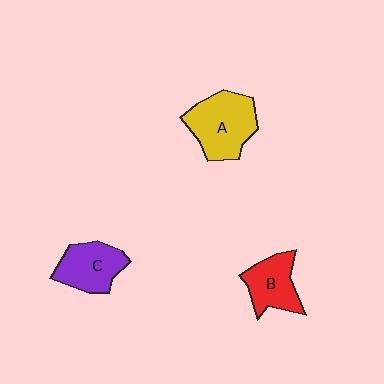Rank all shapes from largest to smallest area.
From largest to smallest: A (yellow), C (purple), B (red).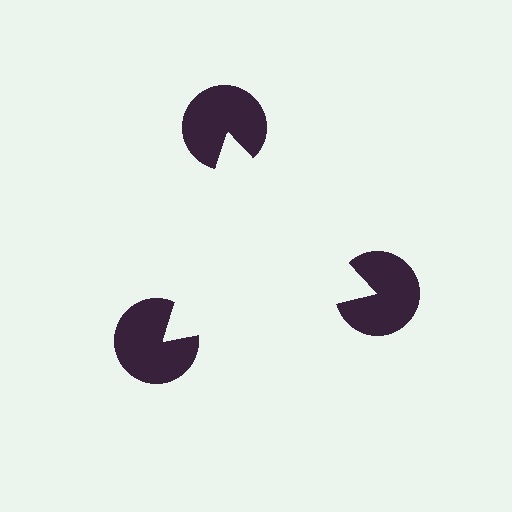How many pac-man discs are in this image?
There are 3 — one at each vertex of the illusory triangle.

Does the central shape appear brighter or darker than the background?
It typically appears slightly brighter than the background, even though no actual brightness change is drawn.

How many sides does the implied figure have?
3 sides.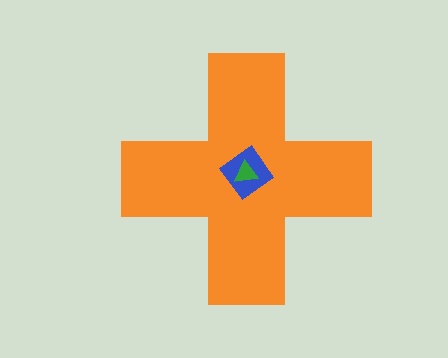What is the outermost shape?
The orange cross.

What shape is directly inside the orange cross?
The blue diamond.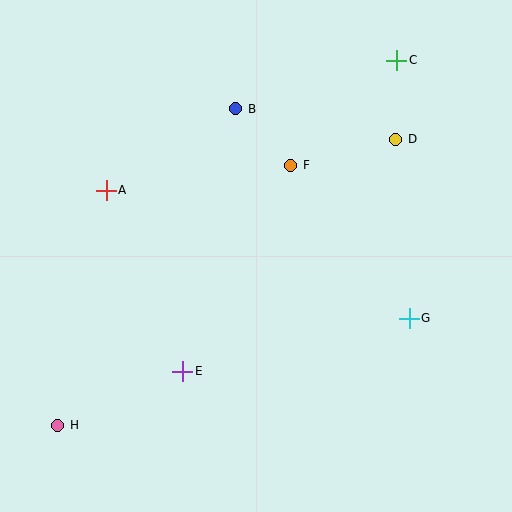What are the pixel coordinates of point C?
Point C is at (397, 60).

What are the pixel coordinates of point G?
Point G is at (409, 318).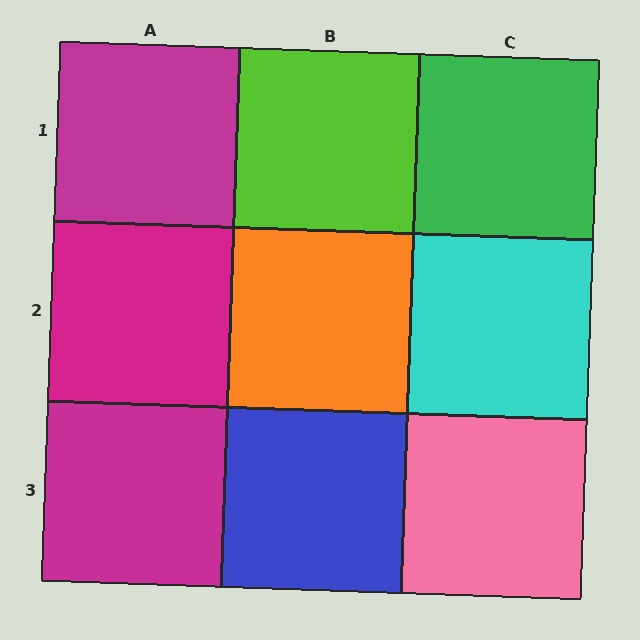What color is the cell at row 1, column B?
Lime.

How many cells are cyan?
1 cell is cyan.